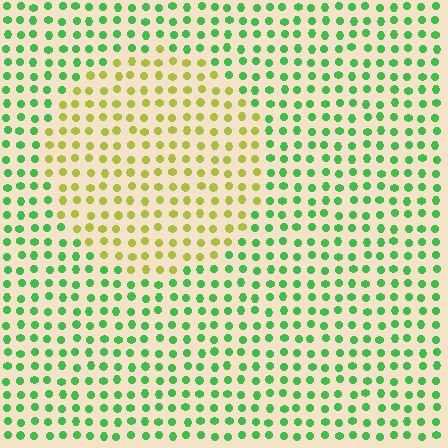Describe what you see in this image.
The image is filled with small green elements in a uniform arrangement. A circle-shaped region is visible where the elements are tinted to a slightly different hue, forming a subtle color boundary.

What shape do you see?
I see a circle.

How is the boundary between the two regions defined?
The boundary is defined purely by a slight shift in hue (about 55 degrees). Spacing, size, and orientation are identical on both sides.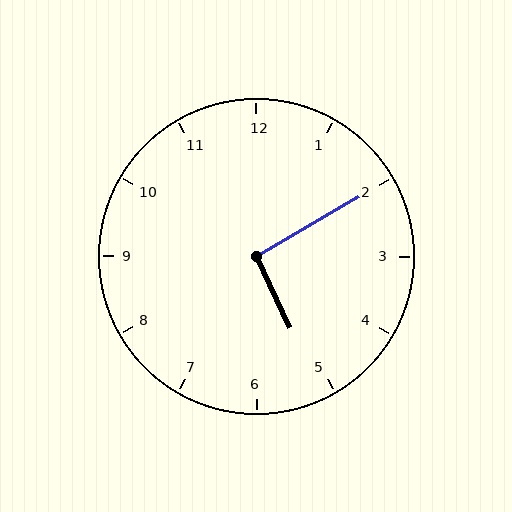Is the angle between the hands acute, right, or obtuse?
It is right.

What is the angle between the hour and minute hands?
Approximately 95 degrees.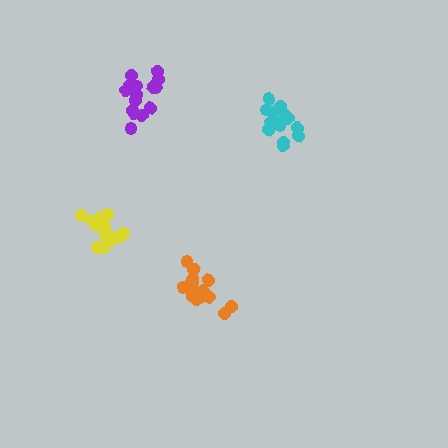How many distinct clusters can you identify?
There are 4 distinct clusters.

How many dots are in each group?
Group 1: 18 dots, Group 2: 14 dots, Group 3: 16 dots, Group 4: 17 dots (65 total).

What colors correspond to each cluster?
The clusters are colored: orange, cyan, purple, yellow.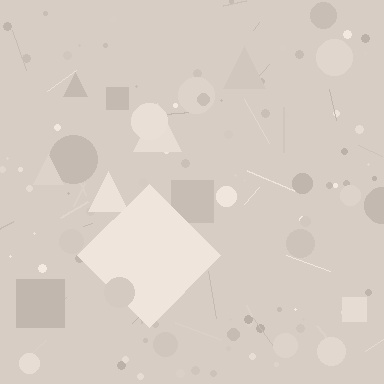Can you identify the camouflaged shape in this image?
The camouflaged shape is a diamond.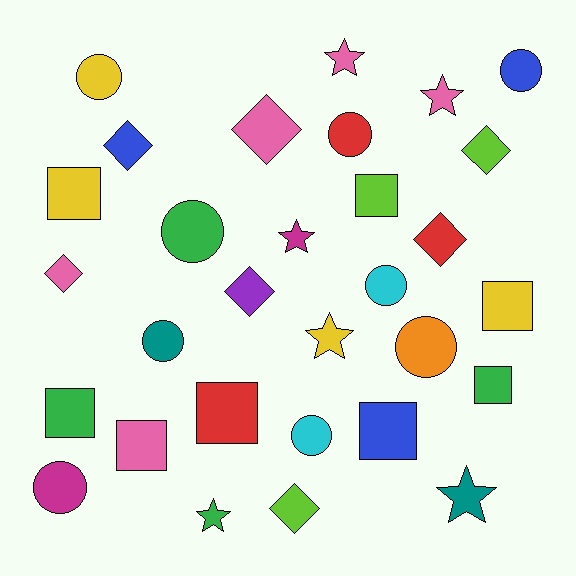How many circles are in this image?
There are 9 circles.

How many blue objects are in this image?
There are 3 blue objects.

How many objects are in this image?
There are 30 objects.